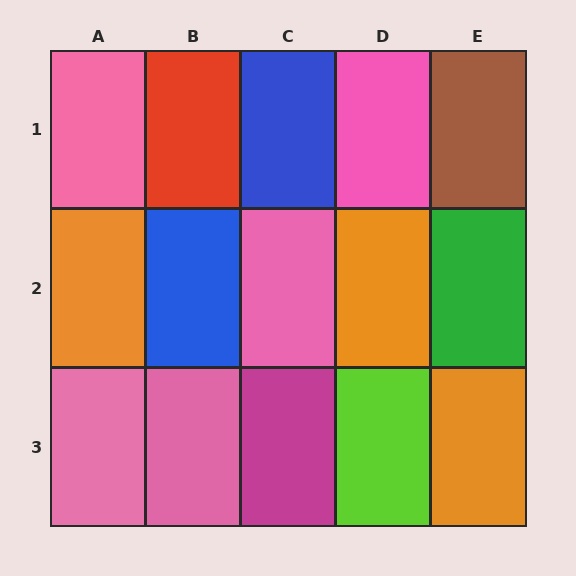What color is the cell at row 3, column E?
Orange.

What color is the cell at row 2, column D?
Orange.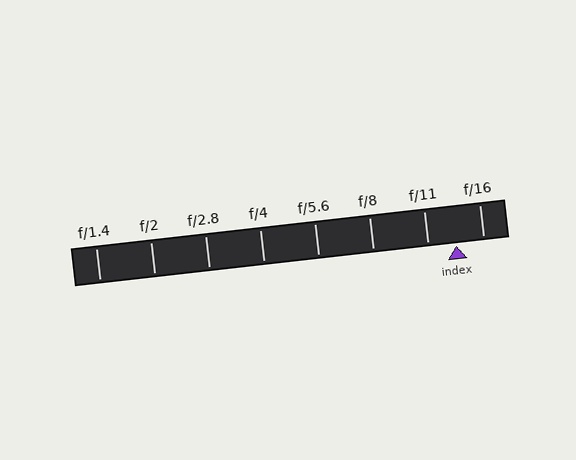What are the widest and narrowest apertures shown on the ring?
The widest aperture shown is f/1.4 and the narrowest is f/16.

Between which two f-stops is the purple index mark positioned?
The index mark is between f/11 and f/16.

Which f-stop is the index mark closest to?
The index mark is closest to f/16.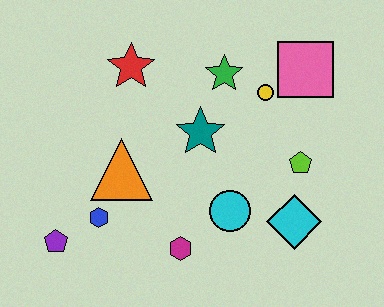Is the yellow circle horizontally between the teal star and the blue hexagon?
No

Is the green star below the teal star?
No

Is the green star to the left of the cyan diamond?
Yes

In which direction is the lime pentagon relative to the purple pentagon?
The lime pentagon is to the right of the purple pentagon.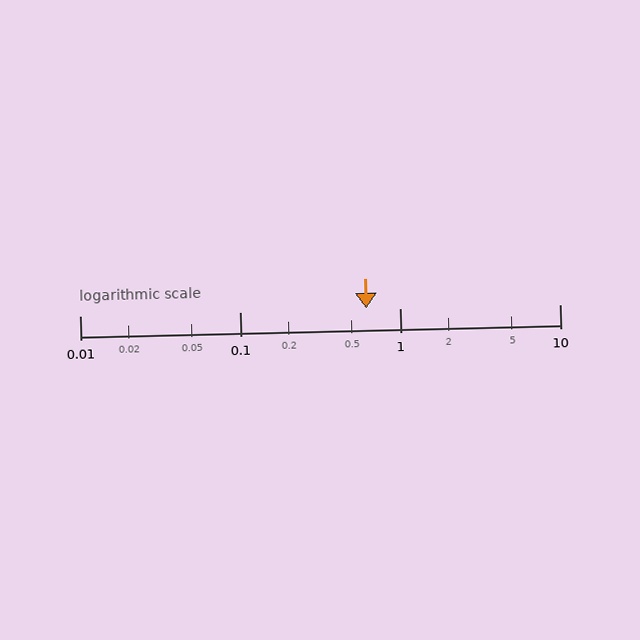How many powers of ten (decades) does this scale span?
The scale spans 3 decades, from 0.01 to 10.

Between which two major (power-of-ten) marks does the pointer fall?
The pointer is between 0.1 and 1.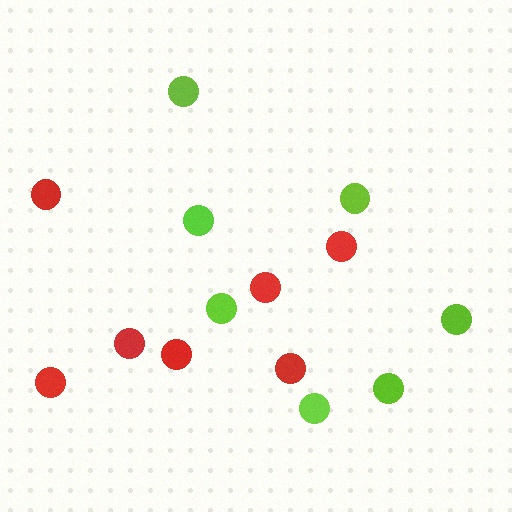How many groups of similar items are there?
There are 2 groups: one group of red circles (7) and one group of lime circles (7).